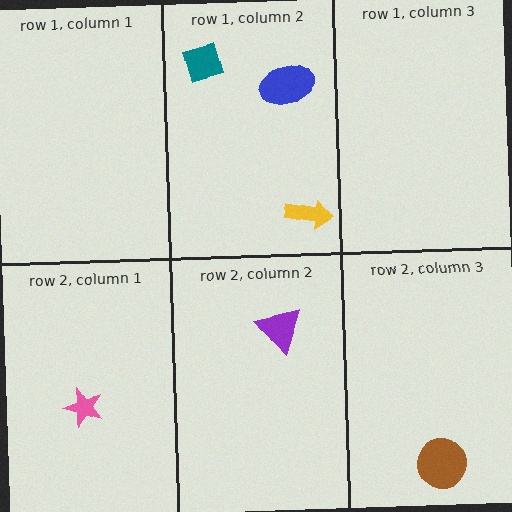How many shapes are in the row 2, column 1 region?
1.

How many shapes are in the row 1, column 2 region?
3.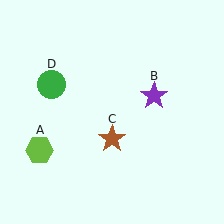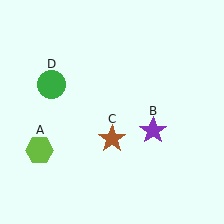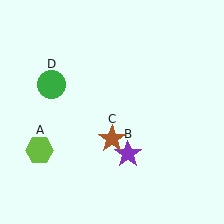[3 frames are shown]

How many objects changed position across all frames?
1 object changed position: purple star (object B).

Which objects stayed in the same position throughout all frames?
Lime hexagon (object A) and brown star (object C) and green circle (object D) remained stationary.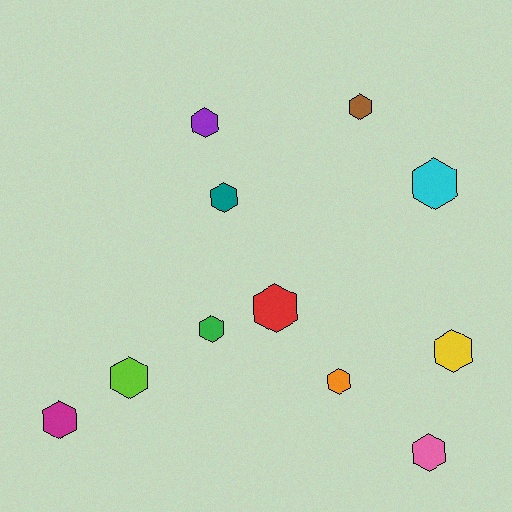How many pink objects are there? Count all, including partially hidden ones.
There is 1 pink object.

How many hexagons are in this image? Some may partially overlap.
There are 11 hexagons.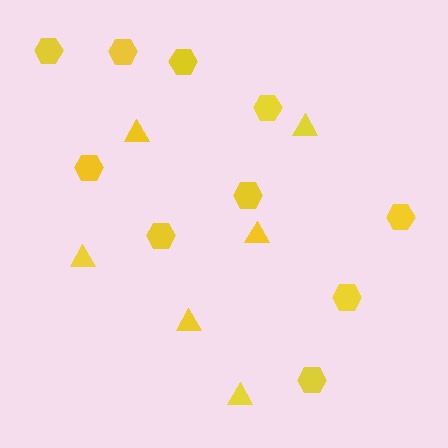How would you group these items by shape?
There are 2 groups: one group of triangles (6) and one group of hexagons (10).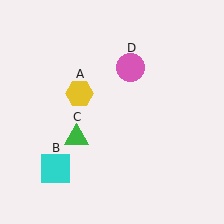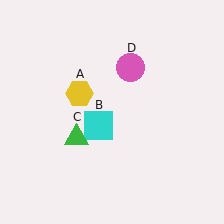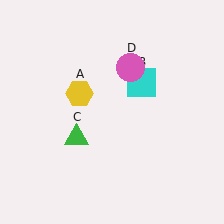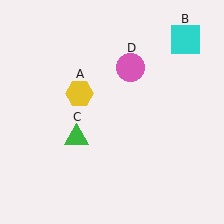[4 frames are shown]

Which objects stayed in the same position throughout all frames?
Yellow hexagon (object A) and green triangle (object C) and pink circle (object D) remained stationary.